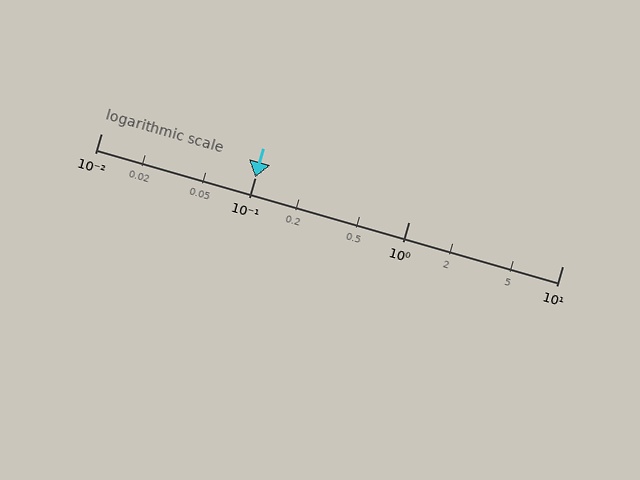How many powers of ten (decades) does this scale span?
The scale spans 3 decades, from 0.01 to 10.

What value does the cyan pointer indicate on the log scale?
The pointer indicates approximately 0.1.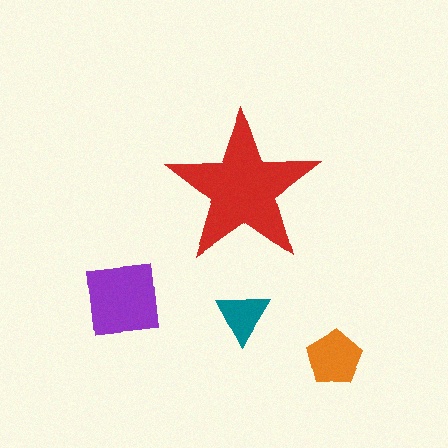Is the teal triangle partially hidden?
No, the teal triangle is fully visible.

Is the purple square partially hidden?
No, the purple square is fully visible.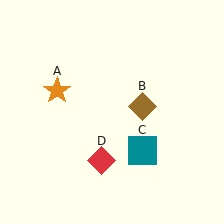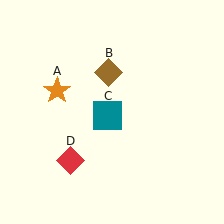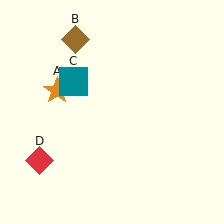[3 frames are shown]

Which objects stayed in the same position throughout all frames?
Orange star (object A) remained stationary.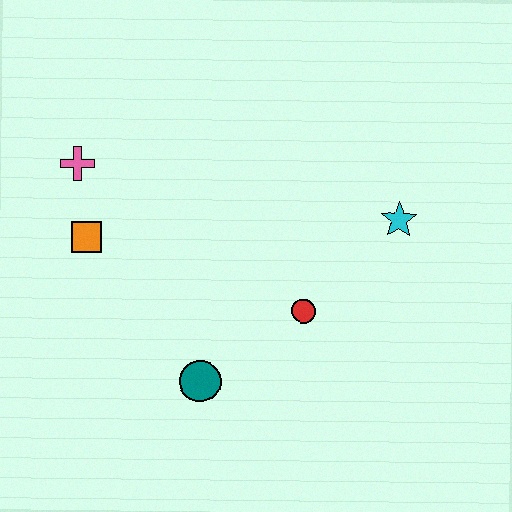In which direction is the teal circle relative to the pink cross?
The teal circle is below the pink cross.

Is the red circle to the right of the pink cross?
Yes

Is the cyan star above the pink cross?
No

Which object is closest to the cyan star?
The red circle is closest to the cyan star.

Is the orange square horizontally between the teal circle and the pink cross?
Yes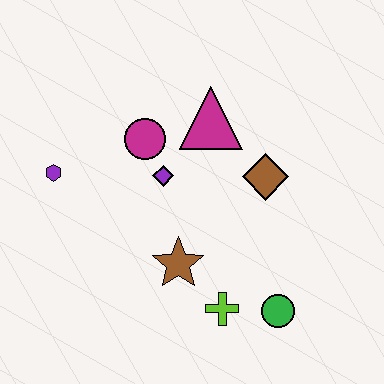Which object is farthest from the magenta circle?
The green circle is farthest from the magenta circle.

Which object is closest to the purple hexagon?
The magenta circle is closest to the purple hexagon.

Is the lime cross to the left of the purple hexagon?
No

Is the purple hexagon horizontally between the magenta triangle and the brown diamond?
No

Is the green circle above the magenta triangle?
No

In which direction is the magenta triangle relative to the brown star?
The magenta triangle is above the brown star.